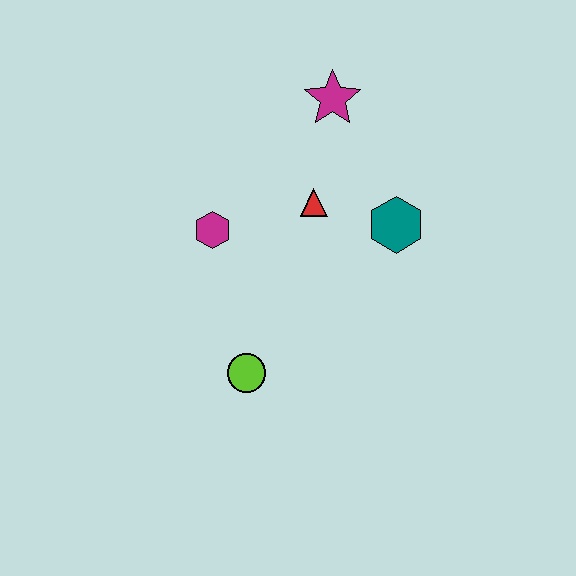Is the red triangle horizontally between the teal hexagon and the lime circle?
Yes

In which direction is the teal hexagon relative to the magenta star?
The teal hexagon is below the magenta star.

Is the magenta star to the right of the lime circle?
Yes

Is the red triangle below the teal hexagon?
No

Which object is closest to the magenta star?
The red triangle is closest to the magenta star.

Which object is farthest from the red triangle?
The lime circle is farthest from the red triangle.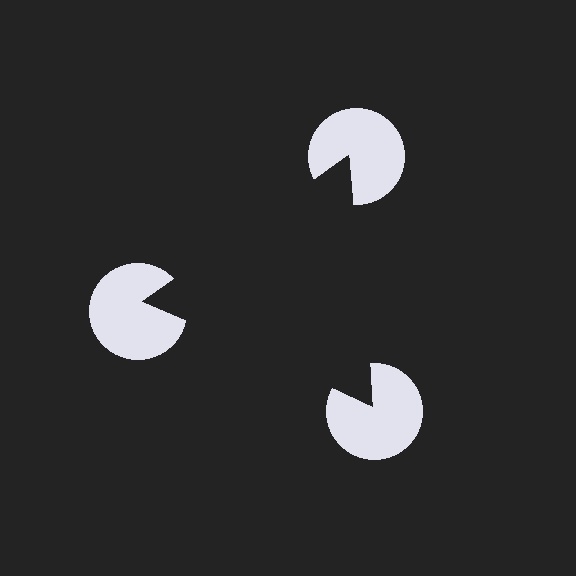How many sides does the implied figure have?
3 sides.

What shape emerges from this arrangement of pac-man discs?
An illusory triangle — its edges are inferred from the aligned wedge cuts in the pac-man discs, not physically drawn.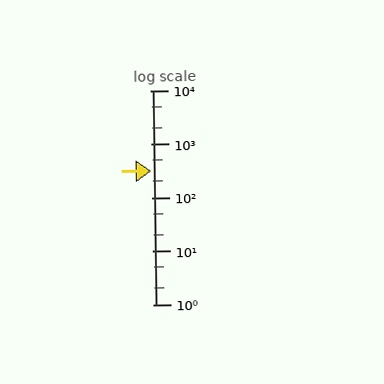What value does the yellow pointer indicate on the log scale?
The pointer indicates approximately 310.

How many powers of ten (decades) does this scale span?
The scale spans 4 decades, from 1 to 10000.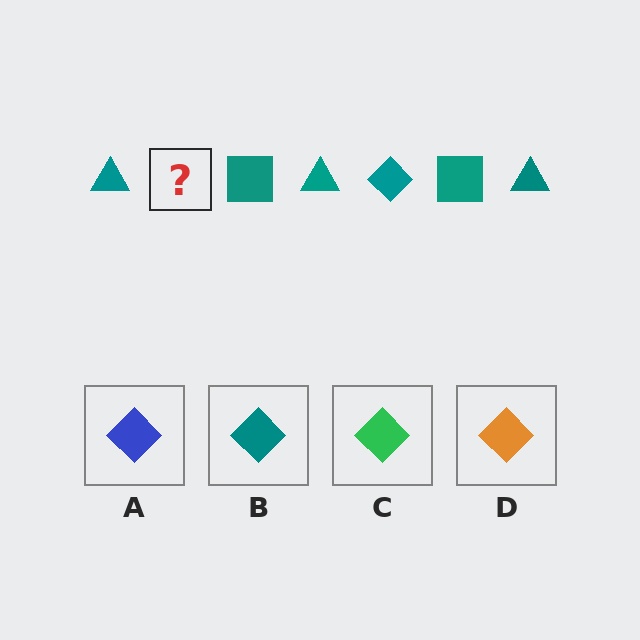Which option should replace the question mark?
Option B.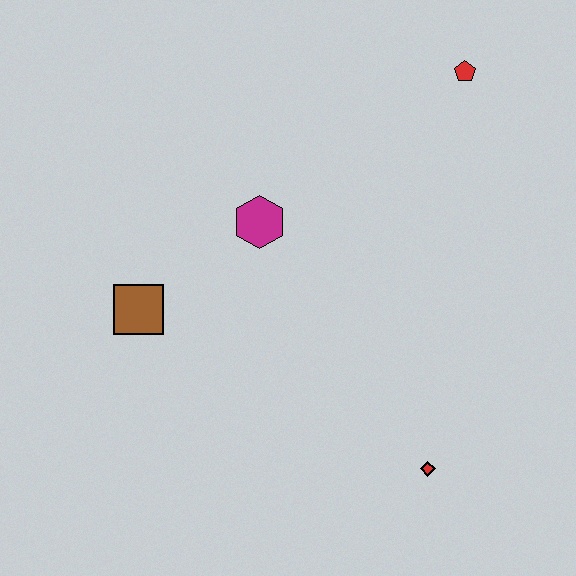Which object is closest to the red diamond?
The magenta hexagon is closest to the red diamond.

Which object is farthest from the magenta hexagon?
The red diamond is farthest from the magenta hexagon.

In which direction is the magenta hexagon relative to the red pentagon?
The magenta hexagon is to the left of the red pentagon.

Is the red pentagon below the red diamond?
No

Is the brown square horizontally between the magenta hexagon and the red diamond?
No